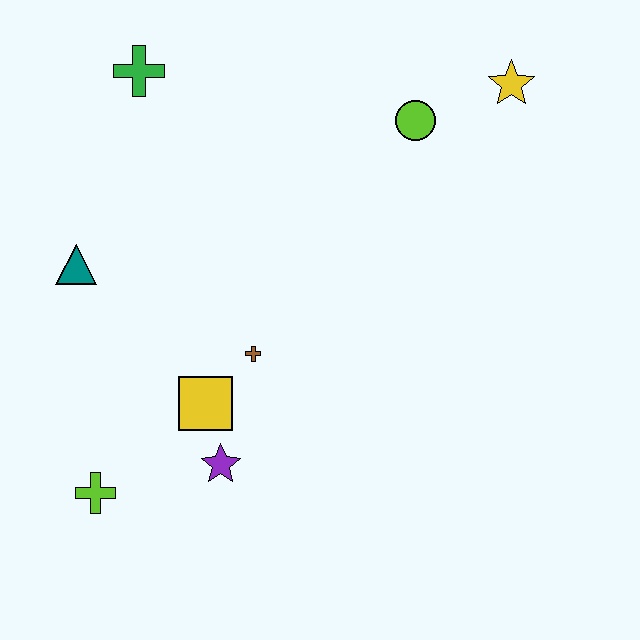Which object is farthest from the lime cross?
The yellow star is farthest from the lime cross.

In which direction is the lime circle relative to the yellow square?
The lime circle is above the yellow square.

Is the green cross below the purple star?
No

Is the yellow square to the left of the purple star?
Yes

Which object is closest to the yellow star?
The lime circle is closest to the yellow star.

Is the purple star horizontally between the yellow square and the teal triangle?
No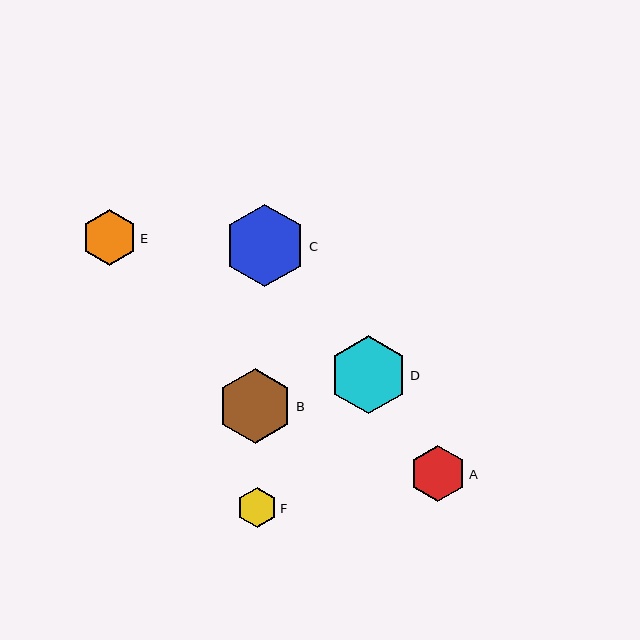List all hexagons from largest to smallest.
From largest to smallest: C, D, B, A, E, F.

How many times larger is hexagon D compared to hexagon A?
Hexagon D is approximately 1.4 times the size of hexagon A.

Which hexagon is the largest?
Hexagon C is the largest with a size of approximately 83 pixels.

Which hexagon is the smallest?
Hexagon F is the smallest with a size of approximately 41 pixels.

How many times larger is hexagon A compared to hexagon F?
Hexagon A is approximately 1.4 times the size of hexagon F.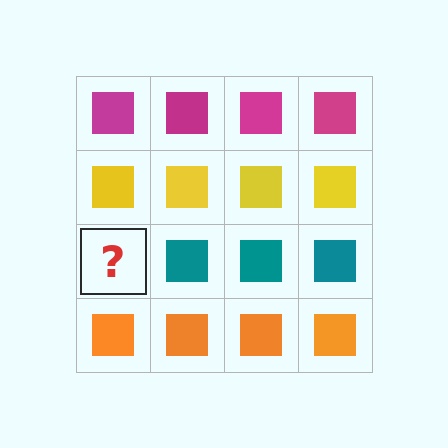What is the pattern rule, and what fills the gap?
The rule is that each row has a consistent color. The gap should be filled with a teal square.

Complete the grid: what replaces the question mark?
The question mark should be replaced with a teal square.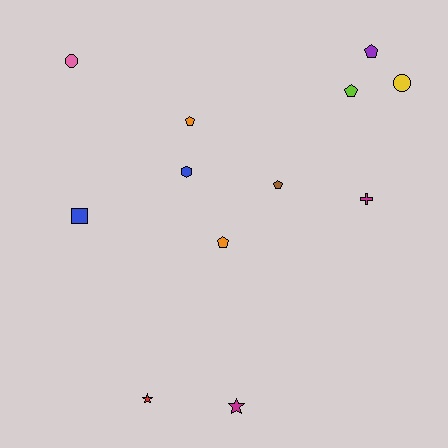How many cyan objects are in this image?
There are no cyan objects.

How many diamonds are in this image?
There are no diamonds.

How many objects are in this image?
There are 12 objects.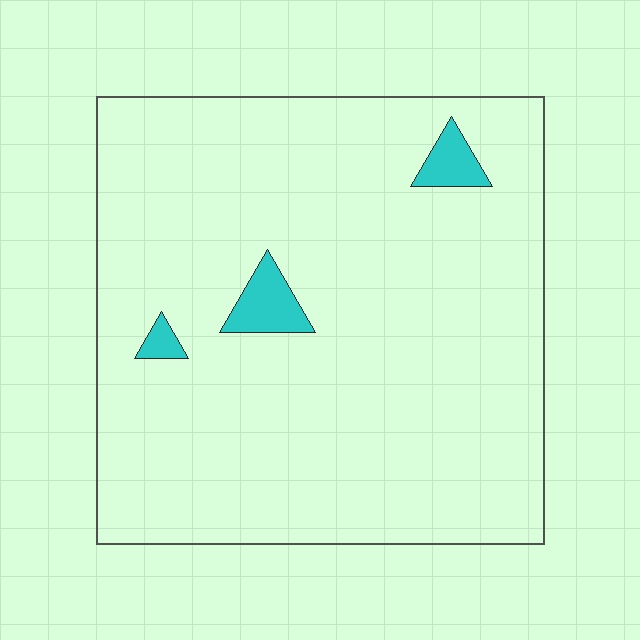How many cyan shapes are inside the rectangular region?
3.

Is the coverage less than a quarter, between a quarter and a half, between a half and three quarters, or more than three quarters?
Less than a quarter.